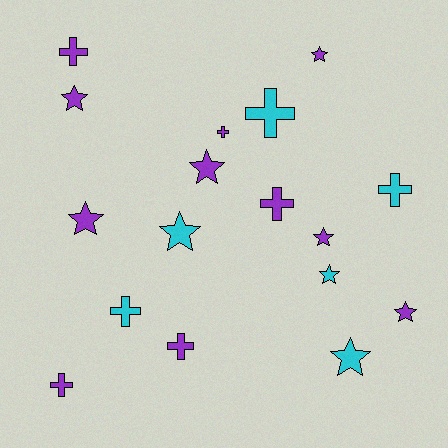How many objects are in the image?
There are 17 objects.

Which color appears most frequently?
Purple, with 11 objects.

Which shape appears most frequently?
Star, with 9 objects.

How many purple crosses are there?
There are 5 purple crosses.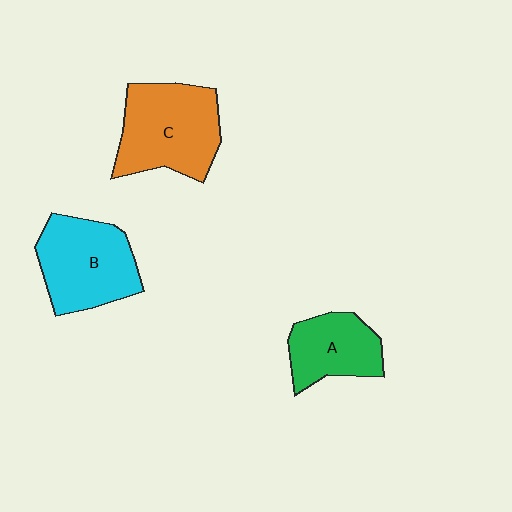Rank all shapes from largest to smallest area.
From largest to smallest: C (orange), B (cyan), A (green).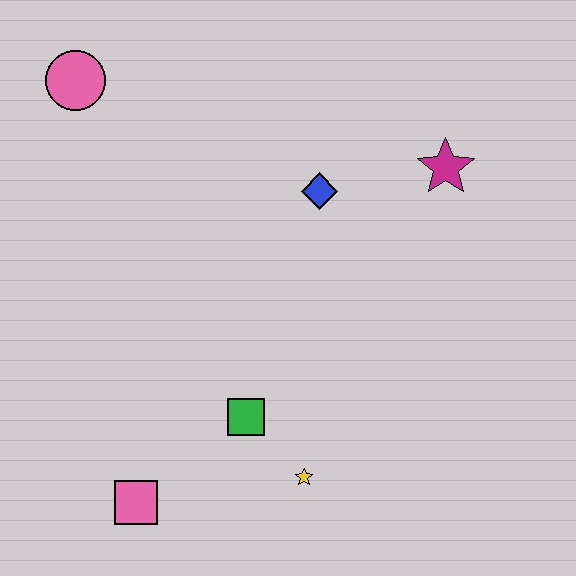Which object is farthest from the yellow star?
The pink circle is farthest from the yellow star.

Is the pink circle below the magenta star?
No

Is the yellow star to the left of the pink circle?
No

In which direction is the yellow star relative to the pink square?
The yellow star is to the right of the pink square.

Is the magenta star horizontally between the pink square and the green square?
No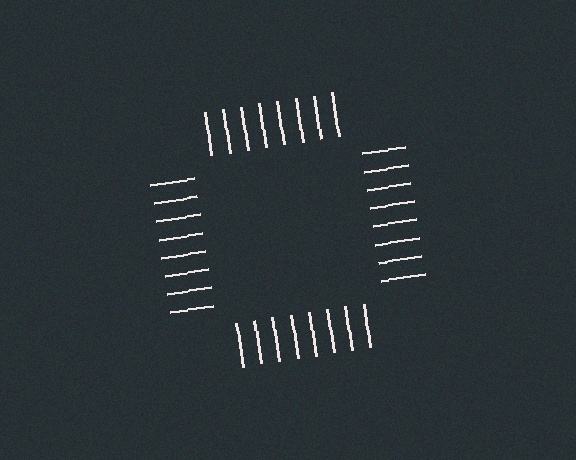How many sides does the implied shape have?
4 sides — the line-ends trace a square.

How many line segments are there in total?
32 — 8 along each of the 4 edges.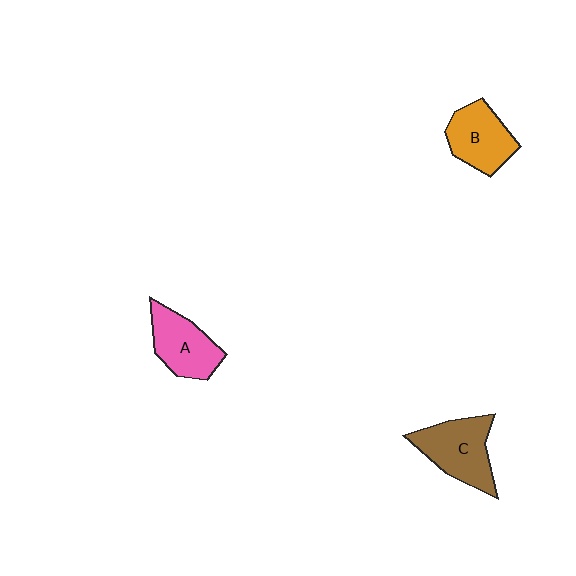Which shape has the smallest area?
Shape B (orange).